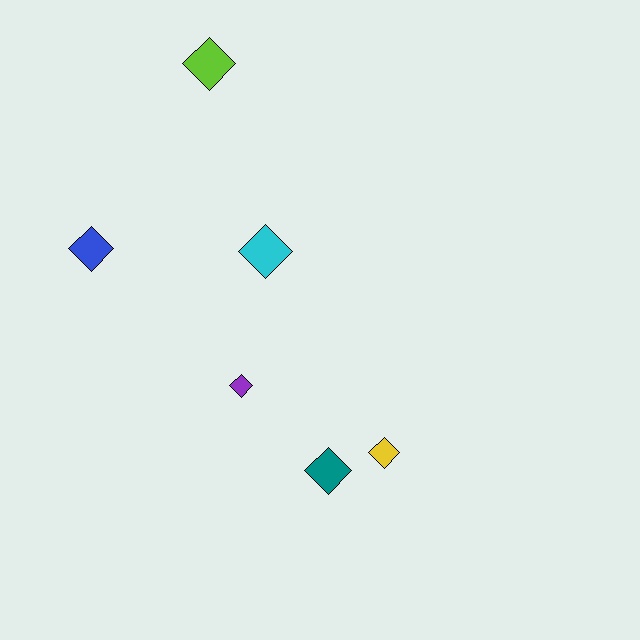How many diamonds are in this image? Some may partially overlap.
There are 6 diamonds.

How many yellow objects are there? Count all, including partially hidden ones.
There is 1 yellow object.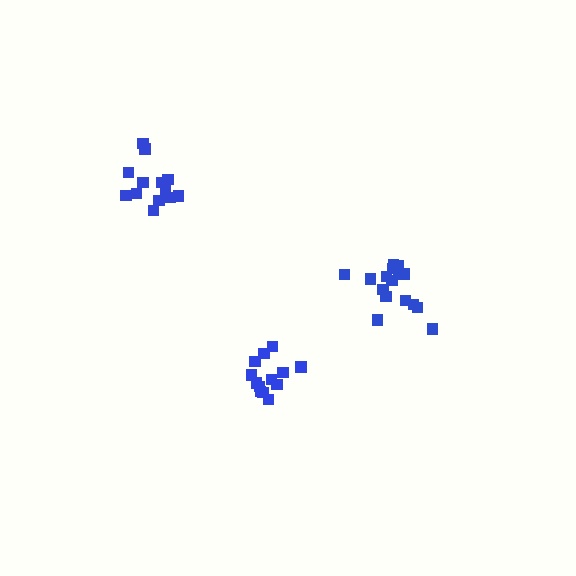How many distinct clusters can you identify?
There are 3 distinct clusters.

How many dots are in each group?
Group 1: 16 dots, Group 2: 13 dots, Group 3: 13 dots (42 total).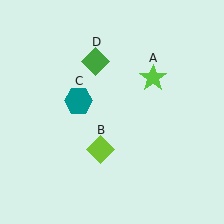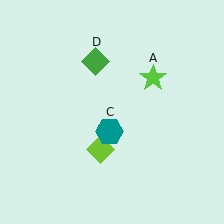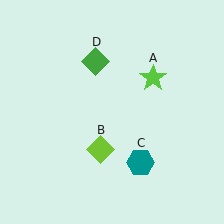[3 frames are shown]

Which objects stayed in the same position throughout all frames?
Lime star (object A) and lime diamond (object B) and green diamond (object D) remained stationary.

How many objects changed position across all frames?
1 object changed position: teal hexagon (object C).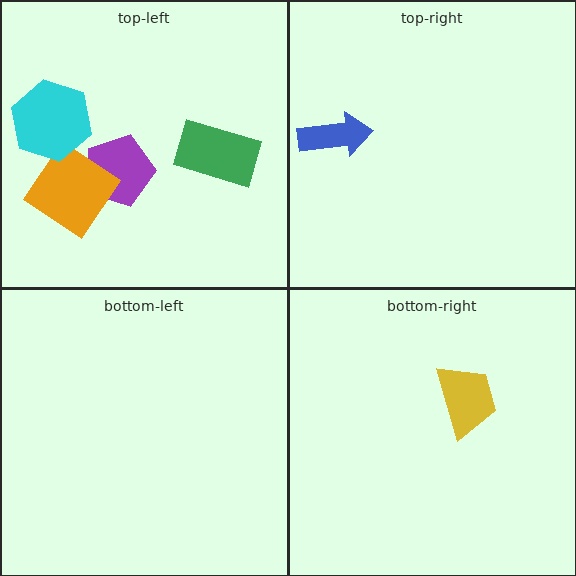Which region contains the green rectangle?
The top-left region.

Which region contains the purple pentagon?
The top-left region.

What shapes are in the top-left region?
The purple pentagon, the green rectangle, the orange diamond, the cyan hexagon.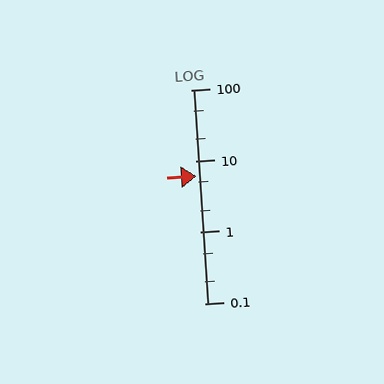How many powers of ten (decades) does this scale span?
The scale spans 3 decades, from 0.1 to 100.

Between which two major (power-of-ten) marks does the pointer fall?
The pointer is between 1 and 10.